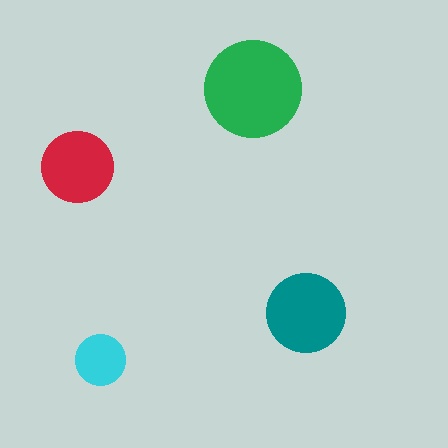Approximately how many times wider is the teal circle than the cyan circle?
About 1.5 times wider.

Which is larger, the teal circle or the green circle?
The green one.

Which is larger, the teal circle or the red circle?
The teal one.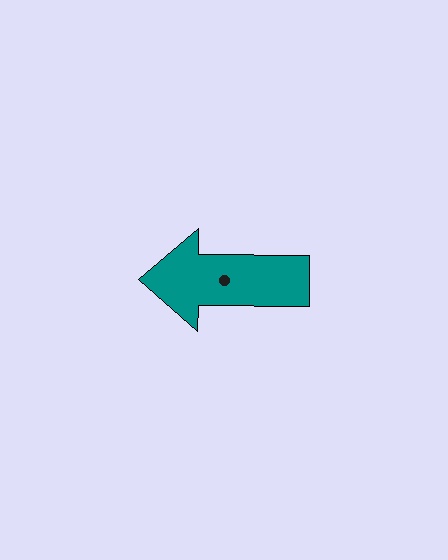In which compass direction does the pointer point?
West.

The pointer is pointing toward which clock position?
Roughly 9 o'clock.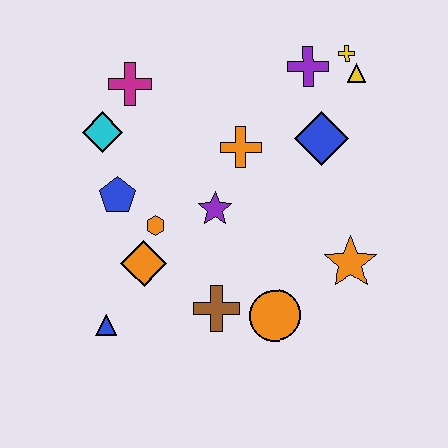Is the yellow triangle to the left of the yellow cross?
No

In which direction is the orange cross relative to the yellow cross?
The orange cross is to the left of the yellow cross.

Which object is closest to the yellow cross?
The yellow triangle is closest to the yellow cross.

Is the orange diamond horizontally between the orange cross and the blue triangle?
Yes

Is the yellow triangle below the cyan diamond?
No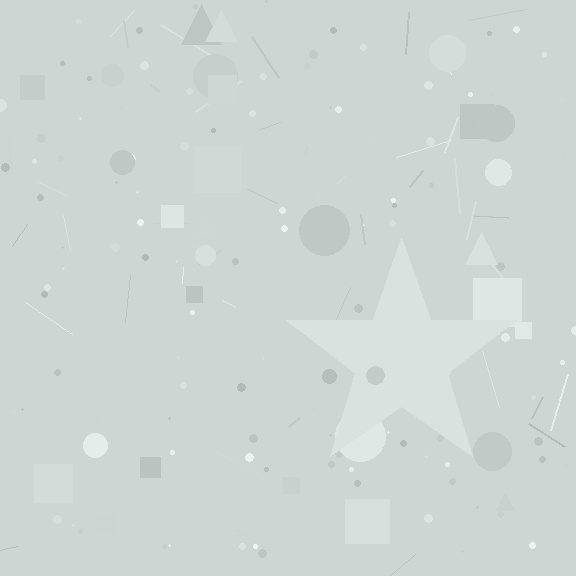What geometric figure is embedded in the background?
A star is embedded in the background.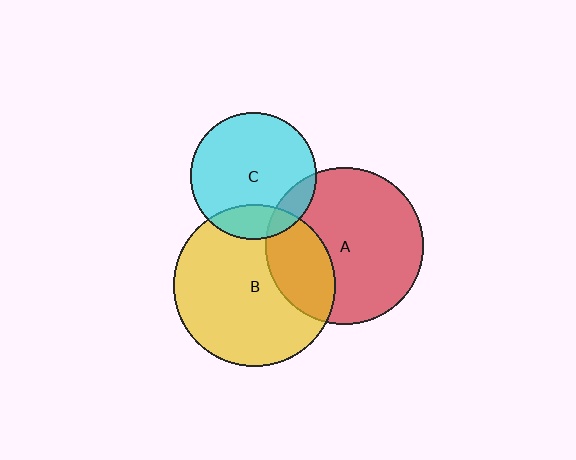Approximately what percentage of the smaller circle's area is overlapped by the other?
Approximately 30%.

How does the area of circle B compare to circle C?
Approximately 1.6 times.